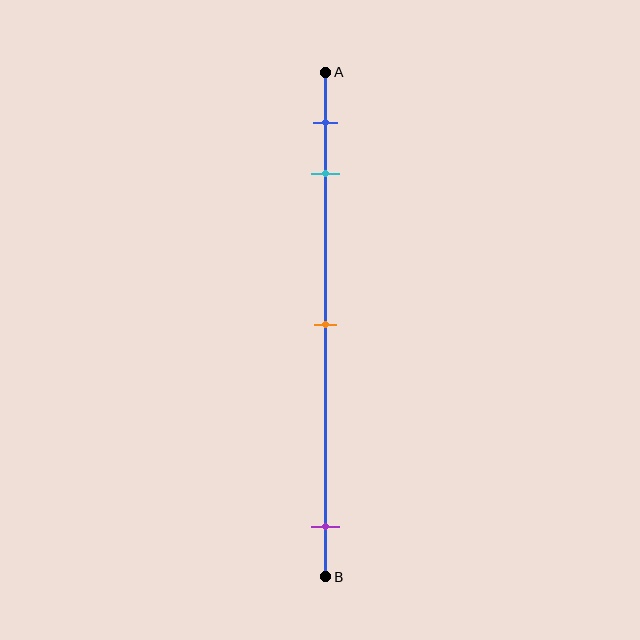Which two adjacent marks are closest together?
The blue and cyan marks are the closest adjacent pair.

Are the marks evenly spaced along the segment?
No, the marks are not evenly spaced.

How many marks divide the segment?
There are 4 marks dividing the segment.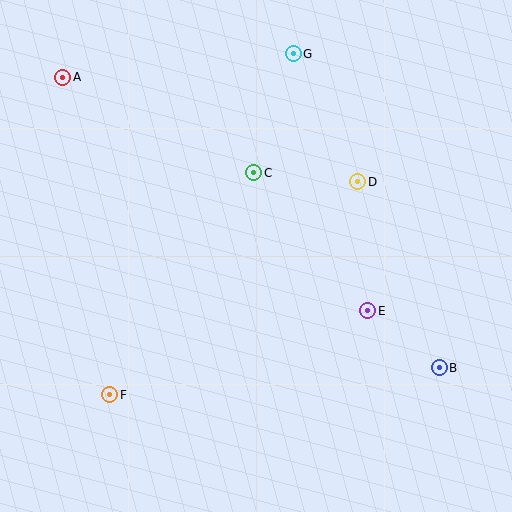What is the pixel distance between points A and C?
The distance between A and C is 214 pixels.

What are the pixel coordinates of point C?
Point C is at (254, 173).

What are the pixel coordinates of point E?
Point E is at (368, 311).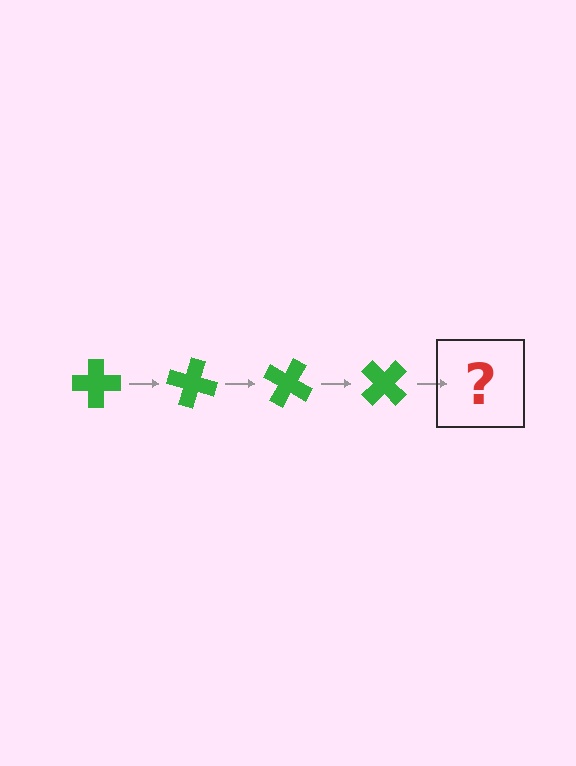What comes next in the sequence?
The next element should be a green cross rotated 60 degrees.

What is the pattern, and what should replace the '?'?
The pattern is that the cross rotates 15 degrees each step. The '?' should be a green cross rotated 60 degrees.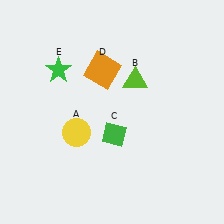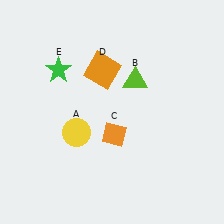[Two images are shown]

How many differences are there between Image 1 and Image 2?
There is 1 difference between the two images.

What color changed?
The diamond (C) changed from green in Image 1 to orange in Image 2.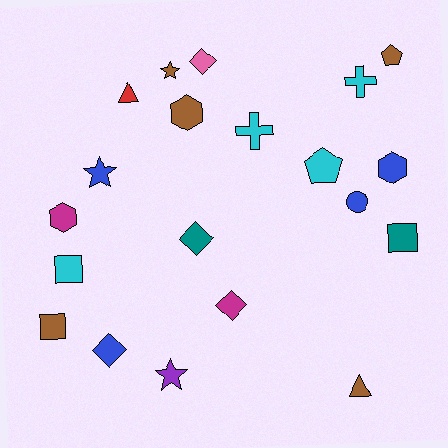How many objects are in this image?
There are 20 objects.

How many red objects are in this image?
There is 1 red object.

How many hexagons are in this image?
There are 3 hexagons.